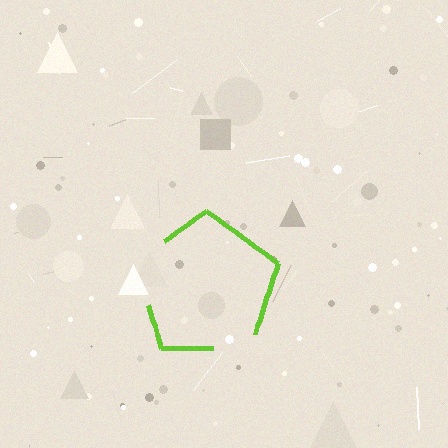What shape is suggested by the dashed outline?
The dashed outline suggests a pentagon.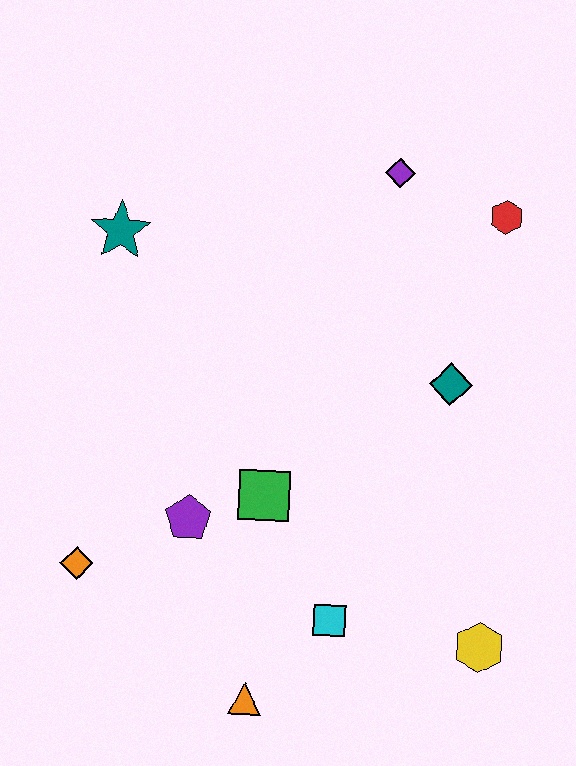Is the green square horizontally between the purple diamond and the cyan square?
No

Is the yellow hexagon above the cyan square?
No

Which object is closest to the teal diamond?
The red hexagon is closest to the teal diamond.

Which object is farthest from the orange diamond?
The red hexagon is farthest from the orange diamond.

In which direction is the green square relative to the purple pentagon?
The green square is to the right of the purple pentagon.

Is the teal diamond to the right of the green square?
Yes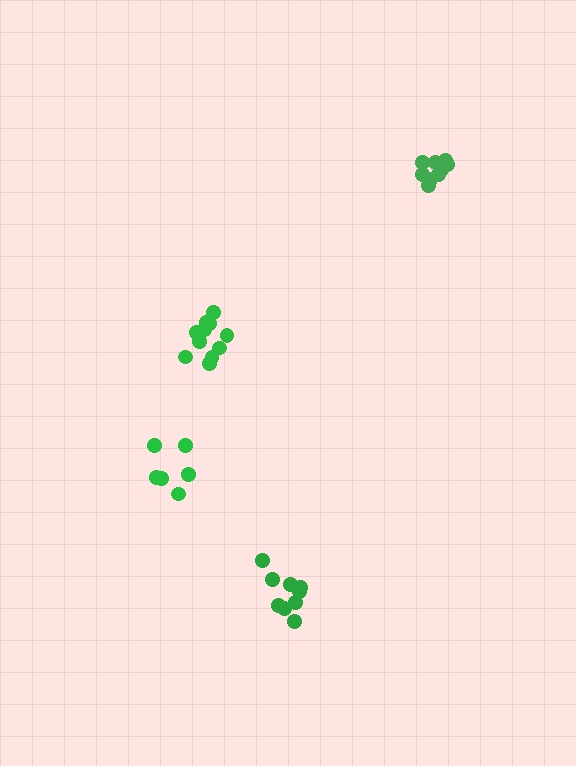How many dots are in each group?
Group 1: 11 dots, Group 2: 9 dots, Group 3: 9 dots, Group 4: 6 dots (35 total).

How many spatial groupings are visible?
There are 4 spatial groupings.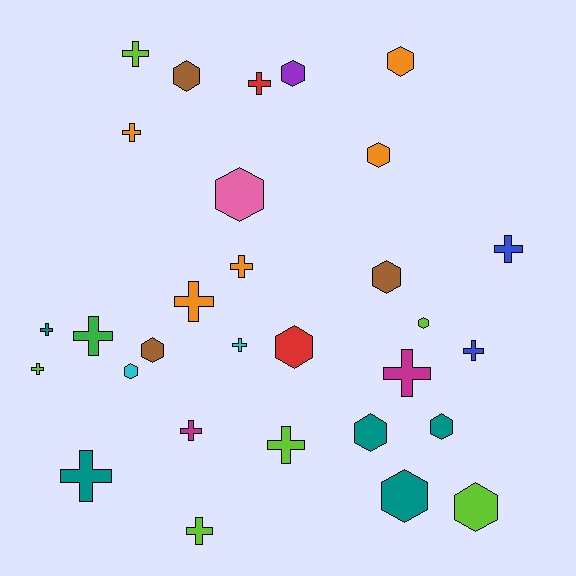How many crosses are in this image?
There are 16 crosses.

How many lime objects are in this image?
There are 6 lime objects.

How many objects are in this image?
There are 30 objects.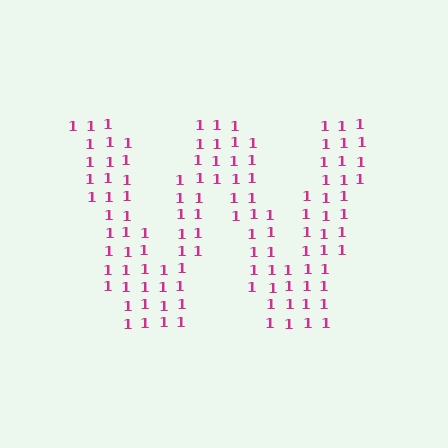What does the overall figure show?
The overall figure shows the letter W.